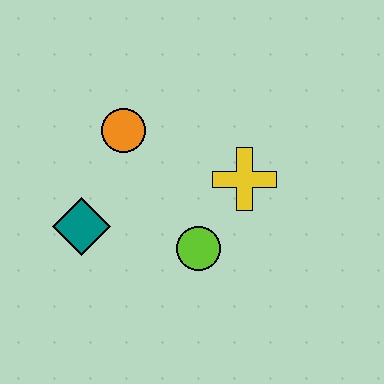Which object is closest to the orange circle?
The teal diamond is closest to the orange circle.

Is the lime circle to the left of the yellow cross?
Yes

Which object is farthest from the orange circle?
The lime circle is farthest from the orange circle.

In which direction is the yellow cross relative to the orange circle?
The yellow cross is to the right of the orange circle.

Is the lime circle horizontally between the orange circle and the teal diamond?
No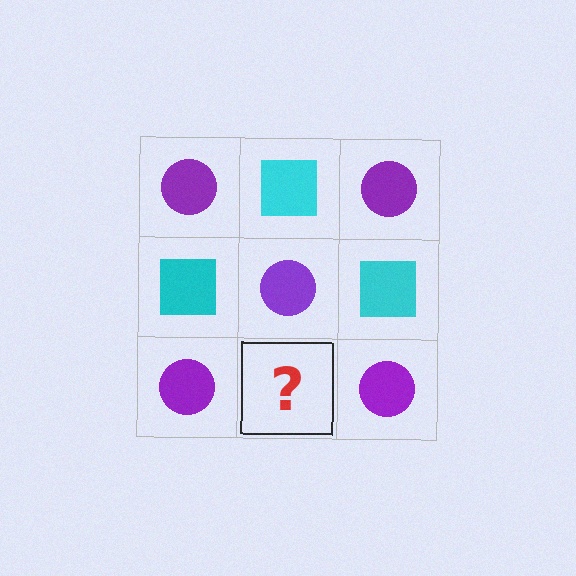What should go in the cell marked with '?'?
The missing cell should contain a cyan square.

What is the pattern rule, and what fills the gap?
The rule is that it alternates purple circle and cyan square in a checkerboard pattern. The gap should be filled with a cyan square.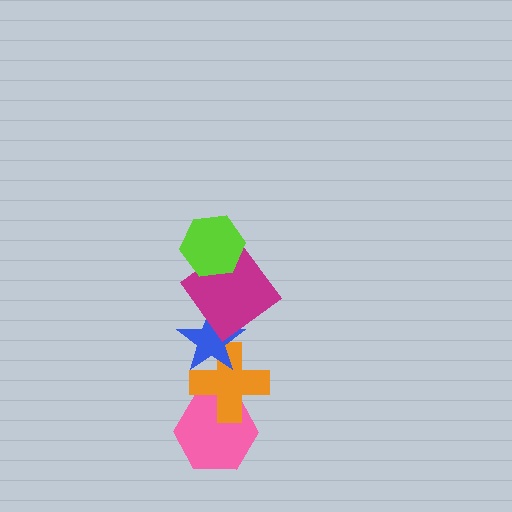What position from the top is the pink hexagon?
The pink hexagon is 5th from the top.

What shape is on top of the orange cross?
The blue star is on top of the orange cross.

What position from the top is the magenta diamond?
The magenta diamond is 2nd from the top.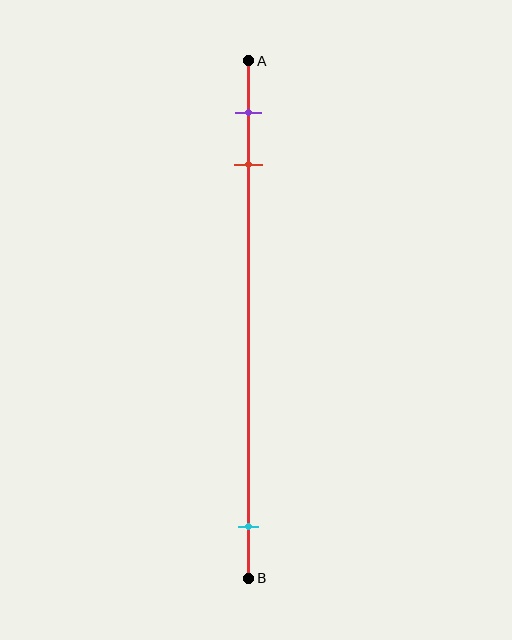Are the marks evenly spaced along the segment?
No, the marks are not evenly spaced.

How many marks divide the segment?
There are 3 marks dividing the segment.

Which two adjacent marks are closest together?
The purple and red marks are the closest adjacent pair.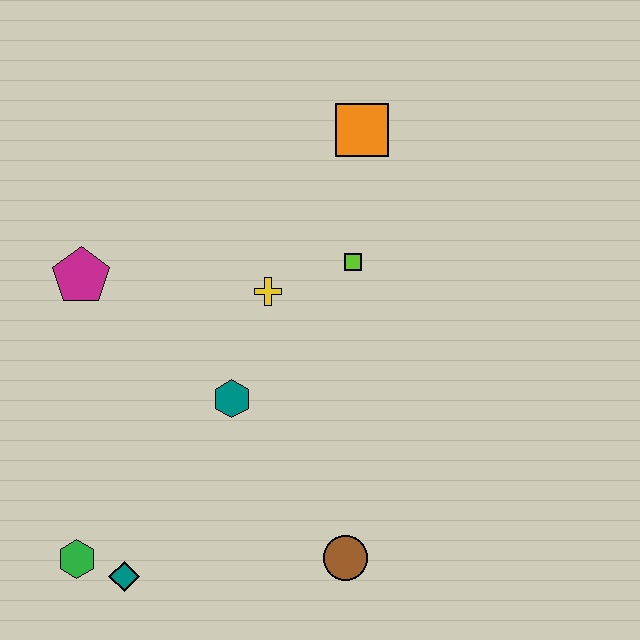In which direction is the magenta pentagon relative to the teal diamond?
The magenta pentagon is above the teal diamond.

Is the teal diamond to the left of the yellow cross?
Yes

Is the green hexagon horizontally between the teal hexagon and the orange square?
No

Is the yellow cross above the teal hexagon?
Yes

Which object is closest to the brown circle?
The teal hexagon is closest to the brown circle.